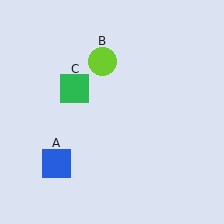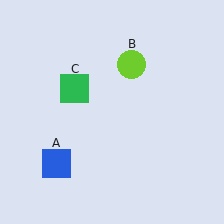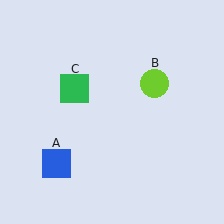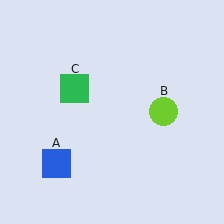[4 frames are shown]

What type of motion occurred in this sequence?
The lime circle (object B) rotated clockwise around the center of the scene.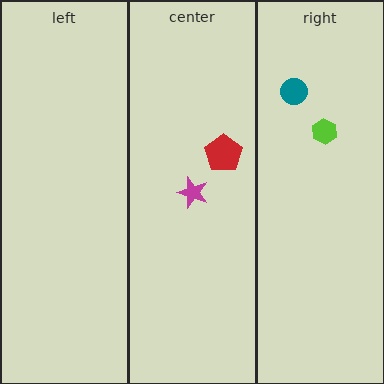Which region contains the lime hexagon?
The right region.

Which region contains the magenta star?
The center region.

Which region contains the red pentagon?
The center region.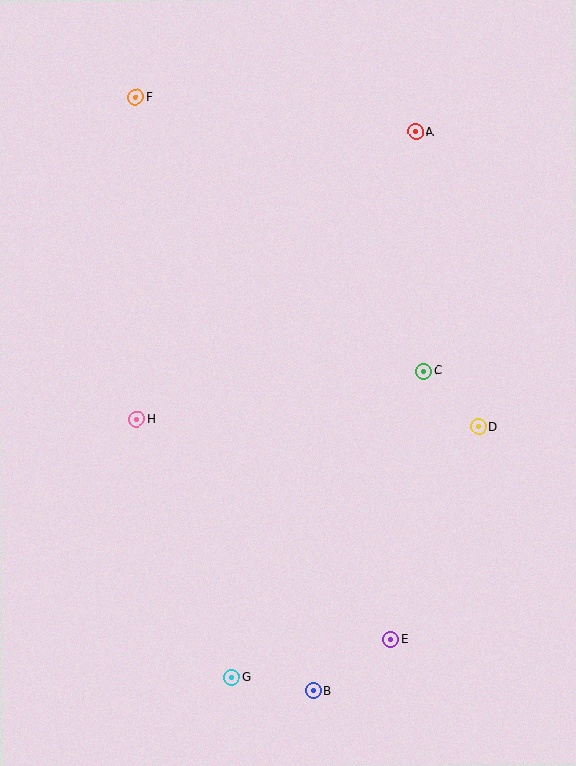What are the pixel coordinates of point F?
Point F is at (136, 97).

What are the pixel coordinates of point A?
Point A is at (416, 131).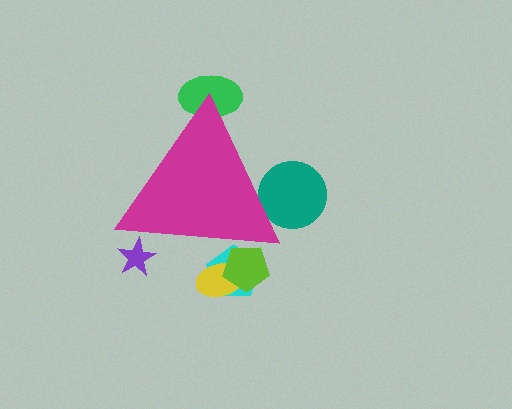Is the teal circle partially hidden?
Yes, the teal circle is partially hidden behind the magenta triangle.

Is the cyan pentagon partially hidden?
Yes, the cyan pentagon is partially hidden behind the magenta triangle.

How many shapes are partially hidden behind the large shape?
6 shapes are partially hidden.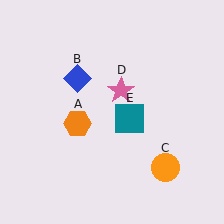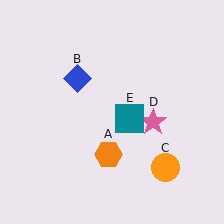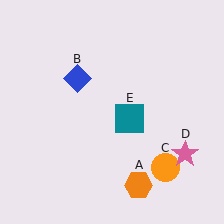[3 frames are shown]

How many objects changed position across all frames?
2 objects changed position: orange hexagon (object A), pink star (object D).